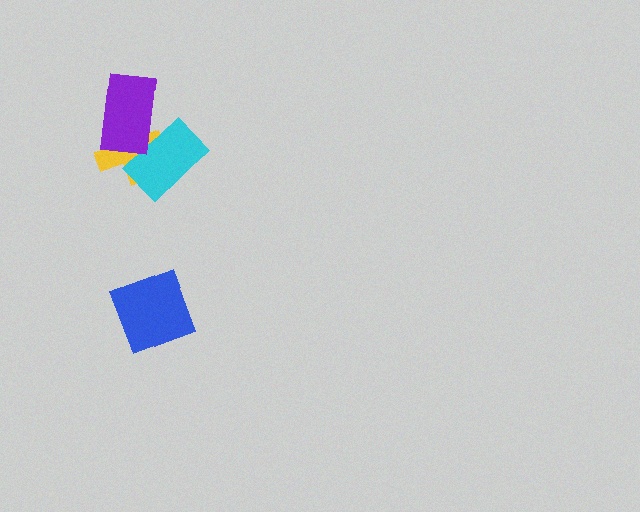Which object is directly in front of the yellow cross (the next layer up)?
The cyan rectangle is directly in front of the yellow cross.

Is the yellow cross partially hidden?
Yes, it is partially covered by another shape.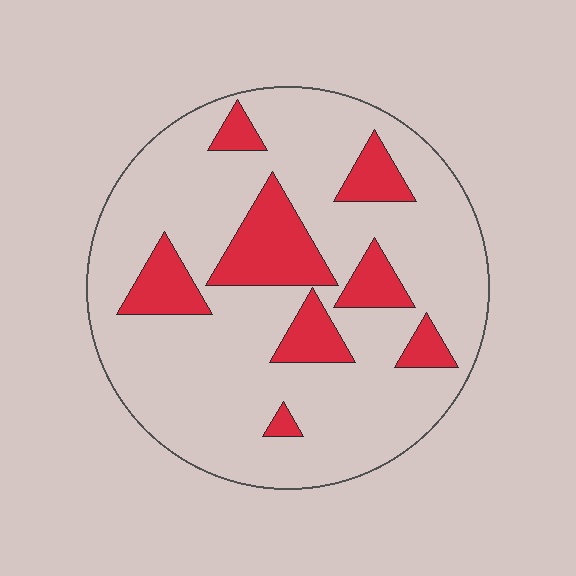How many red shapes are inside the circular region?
8.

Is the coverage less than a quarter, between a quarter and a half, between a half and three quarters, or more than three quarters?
Less than a quarter.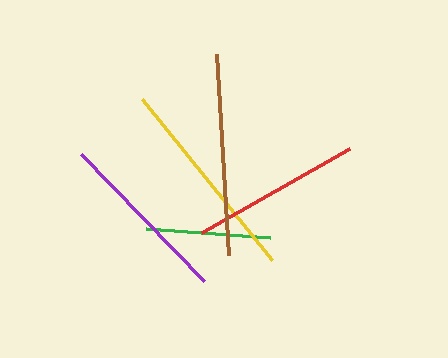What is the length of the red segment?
The red segment is approximately 170 pixels long.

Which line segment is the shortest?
The green line is the shortest at approximately 124 pixels.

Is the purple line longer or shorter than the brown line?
The brown line is longer than the purple line.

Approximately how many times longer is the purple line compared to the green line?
The purple line is approximately 1.4 times the length of the green line.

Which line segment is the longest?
The yellow line is the longest at approximately 207 pixels.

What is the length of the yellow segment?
The yellow segment is approximately 207 pixels long.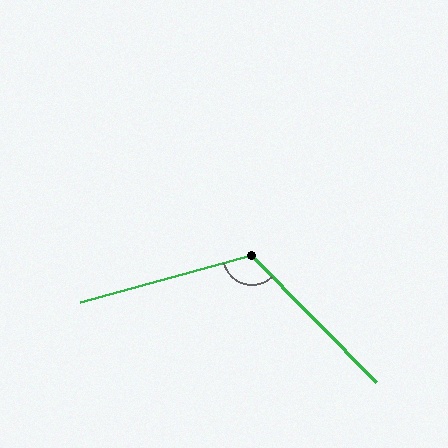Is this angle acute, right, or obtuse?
It is obtuse.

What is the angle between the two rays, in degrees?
Approximately 119 degrees.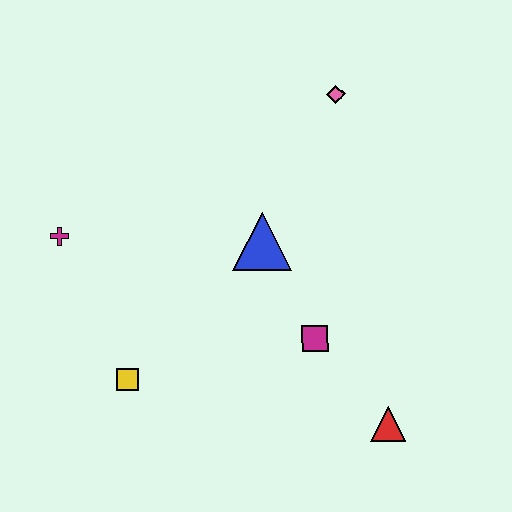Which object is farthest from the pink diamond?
The yellow square is farthest from the pink diamond.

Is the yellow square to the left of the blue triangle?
Yes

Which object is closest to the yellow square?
The magenta cross is closest to the yellow square.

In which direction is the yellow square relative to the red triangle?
The yellow square is to the left of the red triangle.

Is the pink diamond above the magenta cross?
Yes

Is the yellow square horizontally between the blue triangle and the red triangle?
No